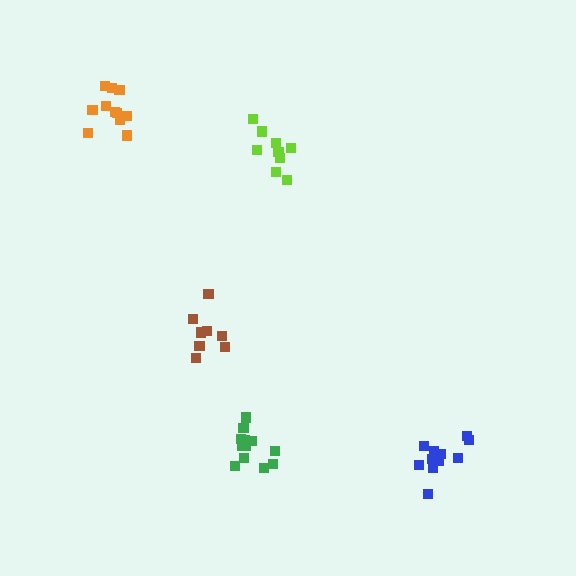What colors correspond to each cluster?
The clusters are colored: blue, lime, orange, green, brown.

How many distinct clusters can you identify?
There are 5 distinct clusters.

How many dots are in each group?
Group 1: 12 dots, Group 2: 9 dots, Group 3: 11 dots, Group 4: 12 dots, Group 5: 8 dots (52 total).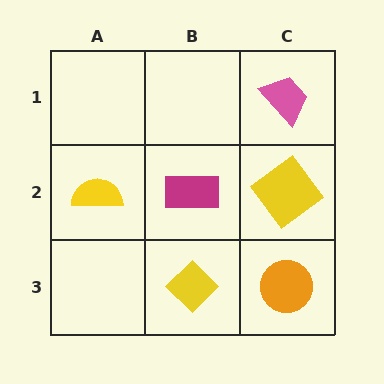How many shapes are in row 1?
1 shape.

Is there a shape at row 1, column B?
No, that cell is empty.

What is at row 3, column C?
An orange circle.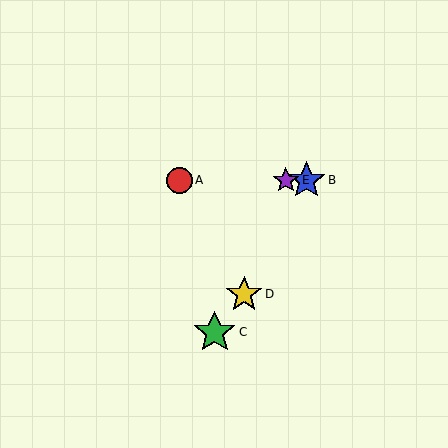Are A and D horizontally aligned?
No, A is at y≈180 and D is at y≈294.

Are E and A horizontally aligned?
Yes, both are at y≈180.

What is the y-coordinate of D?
Object D is at y≈294.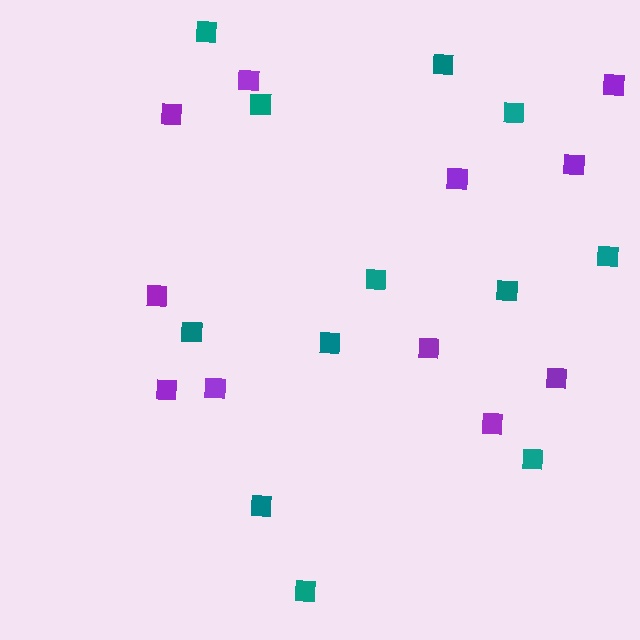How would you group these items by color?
There are 2 groups: one group of teal squares (12) and one group of purple squares (11).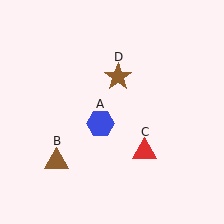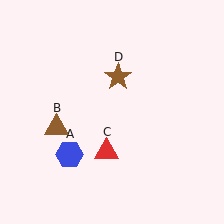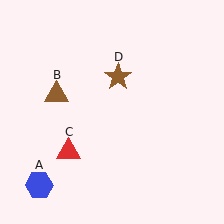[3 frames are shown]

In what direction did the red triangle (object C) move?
The red triangle (object C) moved left.